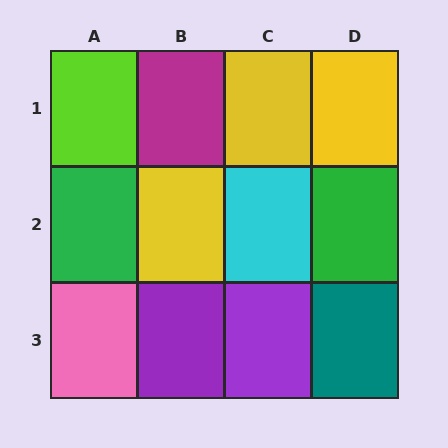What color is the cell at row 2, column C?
Cyan.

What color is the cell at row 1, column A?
Lime.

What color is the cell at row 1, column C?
Yellow.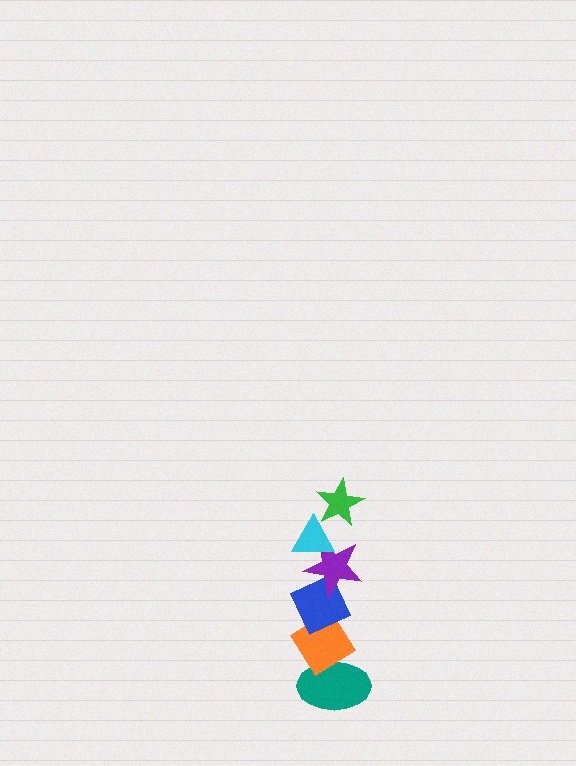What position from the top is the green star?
The green star is 1st from the top.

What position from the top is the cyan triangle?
The cyan triangle is 2nd from the top.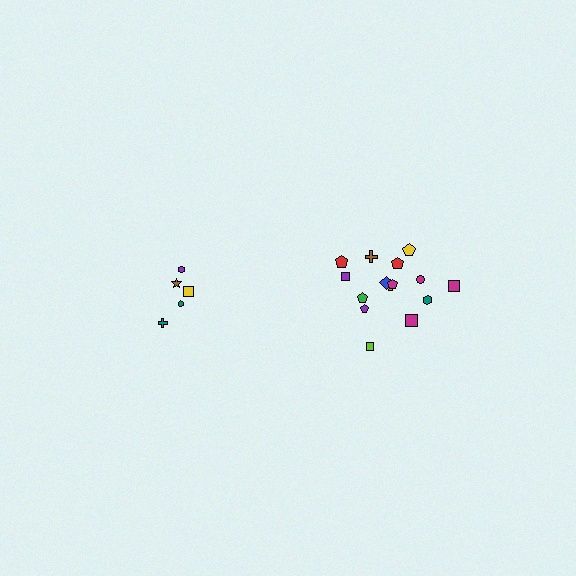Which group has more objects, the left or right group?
The right group.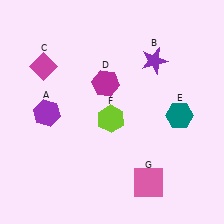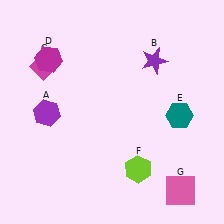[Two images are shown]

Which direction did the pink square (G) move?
The pink square (G) moved right.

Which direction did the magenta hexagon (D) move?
The magenta hexagon (D) moved left.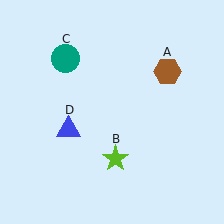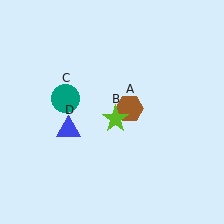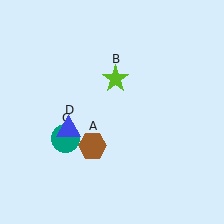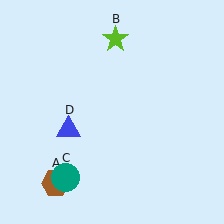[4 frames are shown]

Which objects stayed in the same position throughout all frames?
Blue triangle (object D) remained stationary.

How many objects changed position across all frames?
3 objects changed position: brown hexagon (object A), lime star (object B), teal circle (object C).